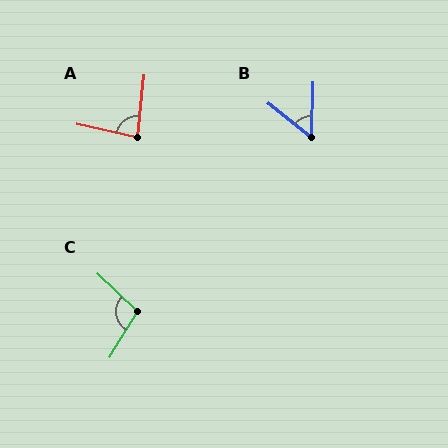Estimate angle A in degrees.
Approximately 83 degrees.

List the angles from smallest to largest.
B (53°), A (83°), C (102°).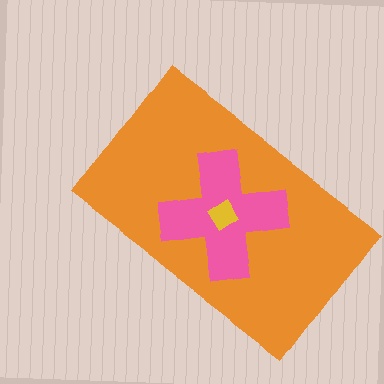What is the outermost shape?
The orange rectangle.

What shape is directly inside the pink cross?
The yellow diamond.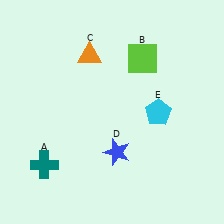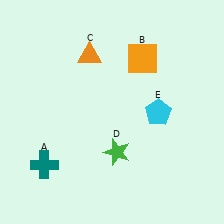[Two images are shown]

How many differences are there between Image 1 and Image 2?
There are 2 differences between the two images.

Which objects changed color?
B changed from lime to orange. D changed from blue to green.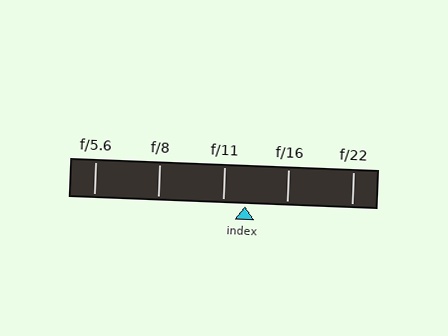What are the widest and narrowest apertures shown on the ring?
The widest aperture shown is f/5.6 and the narrowest is f/22.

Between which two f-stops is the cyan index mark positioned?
The index mark is between f/11 and f/16.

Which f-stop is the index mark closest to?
The index mark is closest to f/11.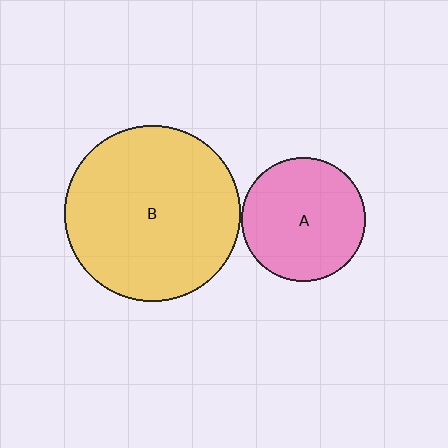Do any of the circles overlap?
No, none of the circles overlap.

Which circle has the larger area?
Circle B (yellow).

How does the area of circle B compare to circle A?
Approximately 2.0 times.